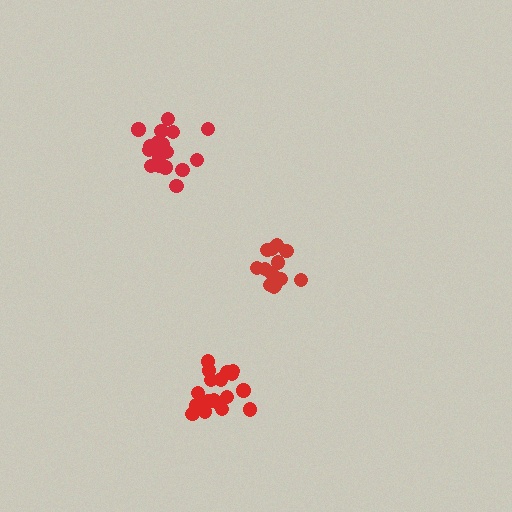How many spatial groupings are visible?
There are 3 spatial groupings.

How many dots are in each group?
Group 1: 16 dots, Group 2: 19 dots, Group 3: 19 dots (54 total).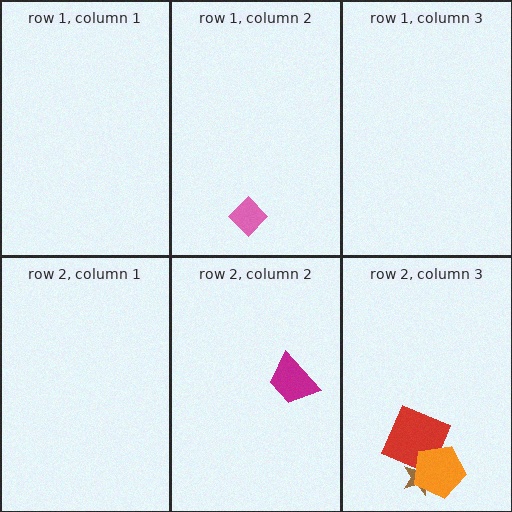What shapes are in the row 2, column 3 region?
The brown star, the red square, the orange pentagon.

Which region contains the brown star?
The row 2, column 3 region.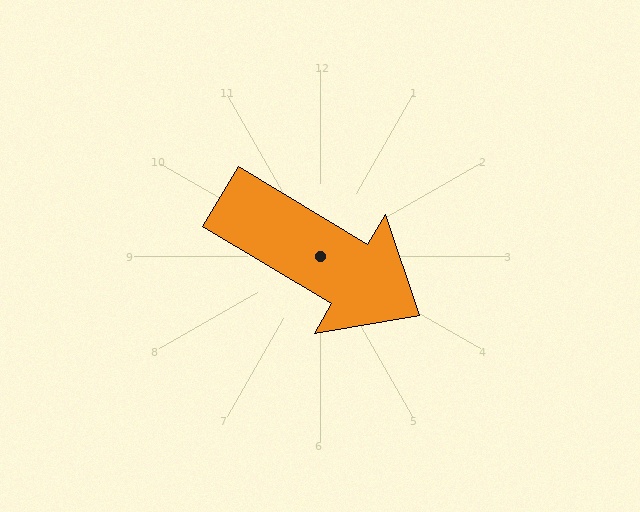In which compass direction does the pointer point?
Southeast.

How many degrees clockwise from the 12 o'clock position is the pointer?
Approximately 121 degrees.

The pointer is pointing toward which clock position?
Roughly 4 o'clock.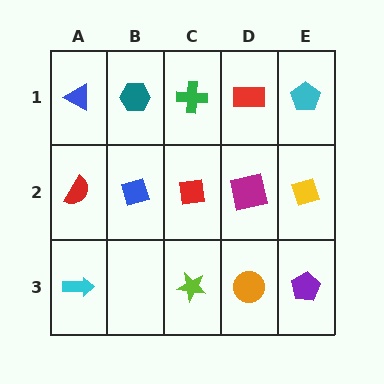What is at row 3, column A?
A cyan arrow.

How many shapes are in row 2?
5 shapes.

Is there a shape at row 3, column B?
No, that cell is empty.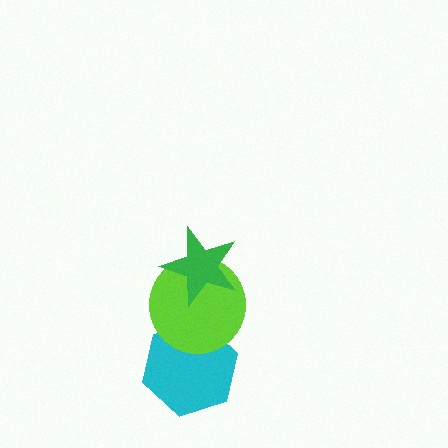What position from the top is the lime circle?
The lime circle is 2nd from the top.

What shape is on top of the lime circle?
The green star is on top of the lime circle.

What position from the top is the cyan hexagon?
The cyan hexagon is 3rd from the top.